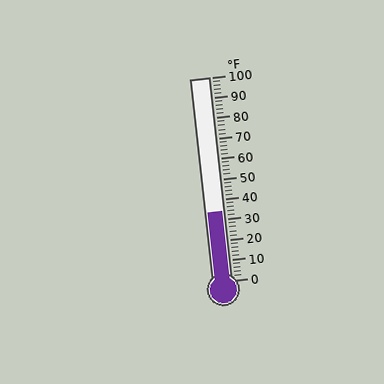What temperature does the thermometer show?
The thermometer shows approximately 34°F.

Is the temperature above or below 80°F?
The temperature is below 80°F.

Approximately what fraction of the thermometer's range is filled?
The thermometer is filled to approximately 35% of its range.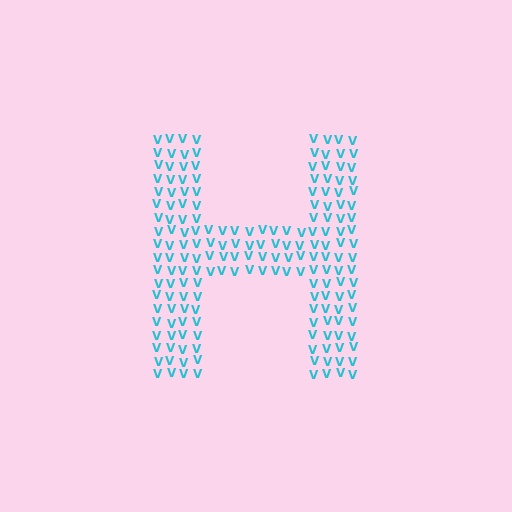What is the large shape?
The large shape is the letter H.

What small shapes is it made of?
It is made of small letter V's.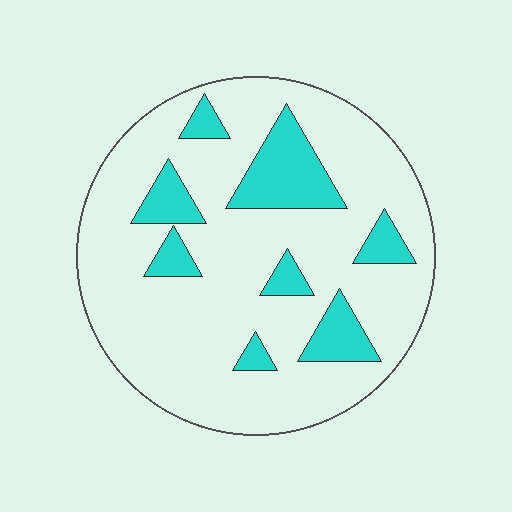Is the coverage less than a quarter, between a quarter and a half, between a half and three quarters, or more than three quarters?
Less than a quarter.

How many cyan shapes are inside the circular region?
8.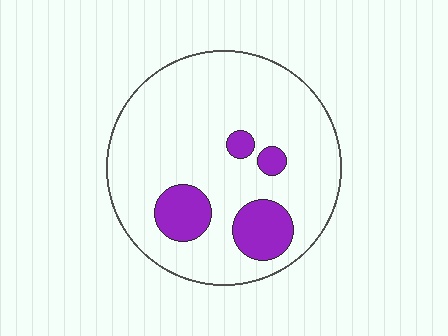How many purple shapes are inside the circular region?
4.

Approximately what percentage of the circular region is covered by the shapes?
Approximately 15%.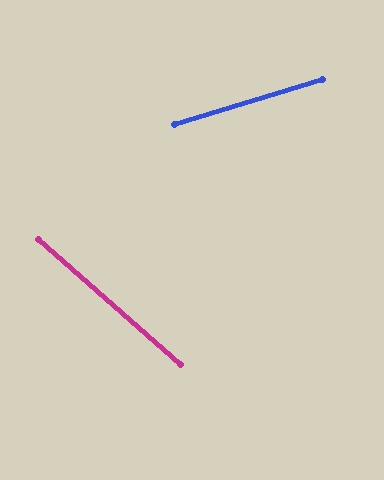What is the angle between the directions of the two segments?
Approximately 58 degrees.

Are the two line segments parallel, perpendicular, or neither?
Neither parallel nor perpendicular — they differ by about 58°.